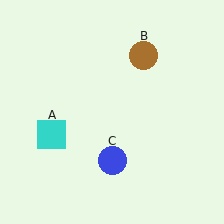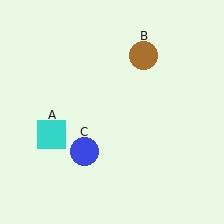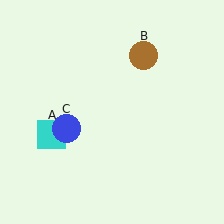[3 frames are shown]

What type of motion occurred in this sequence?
The blue circle (object C) rotated clockwise around the center of the scene.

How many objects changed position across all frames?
1 object changed position: blue circle (object C).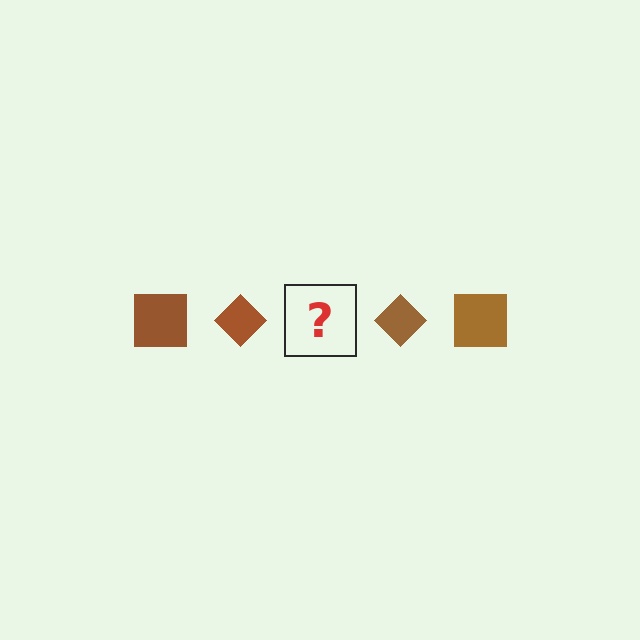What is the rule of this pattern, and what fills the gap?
The rule is that the pattern cycles through square, diamond shapes in brown. The gap should be filled with a brown square.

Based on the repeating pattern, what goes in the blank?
The blank should be a brown square.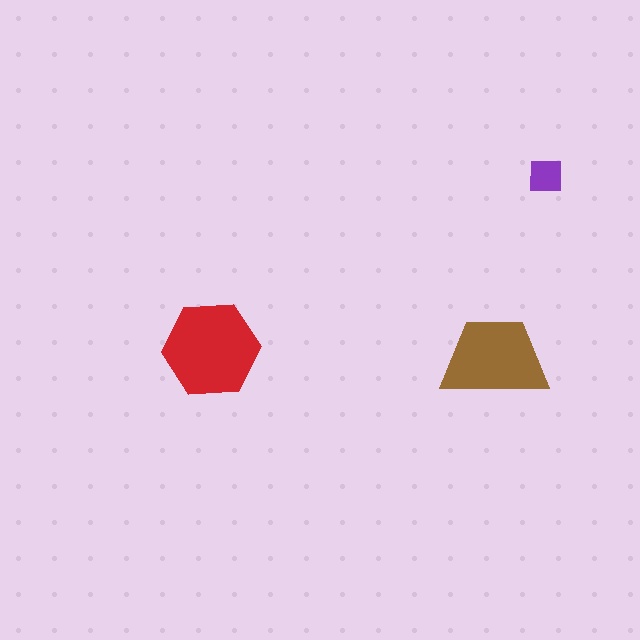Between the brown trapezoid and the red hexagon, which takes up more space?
The red hexagon.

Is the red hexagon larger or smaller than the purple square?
Larger.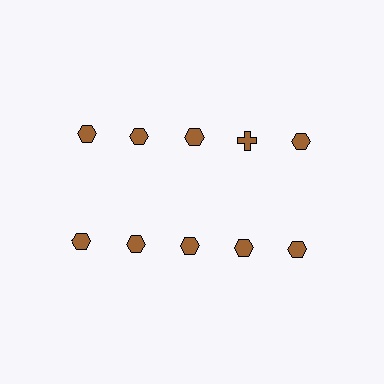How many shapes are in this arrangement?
There are 10 shapes arranged in a grid pattern.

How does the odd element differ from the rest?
It has a different shape: cross instead of hexagon.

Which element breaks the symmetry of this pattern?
The brown cross in the top row, second from right column breaks the symmetry. All other shapes are brown hexagons.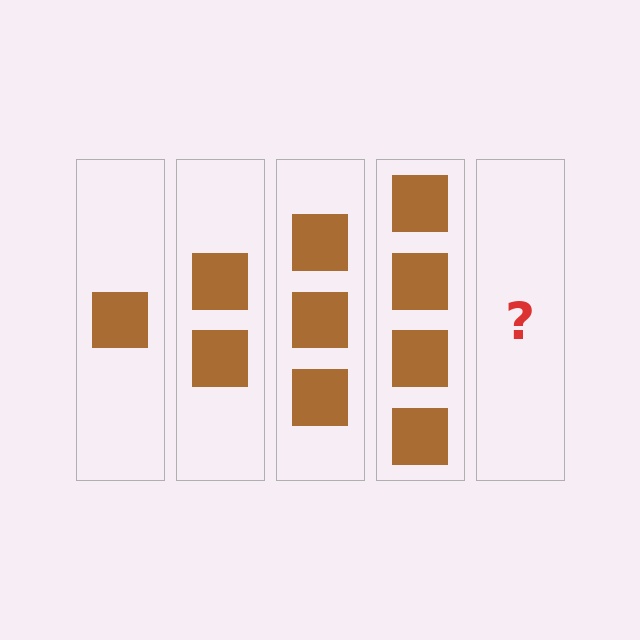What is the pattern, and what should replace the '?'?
The pattern is that each step adds one more square. The '?' should be 5 squares.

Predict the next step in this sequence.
The next step is 5 squares.